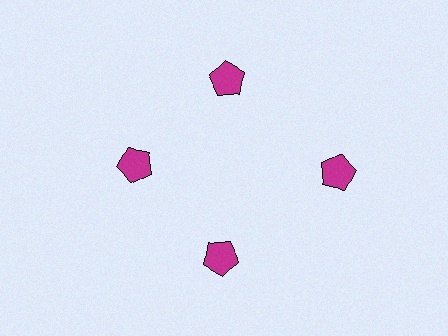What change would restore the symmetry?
The symmetry would be restored by moving it inward, back onto the ring so that all 4 pentagons sit at equal angles and equal distance from the center.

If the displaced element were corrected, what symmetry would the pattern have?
It would have 4-fold rotational symmetry — the pattern would map onto itself every 90 degrees.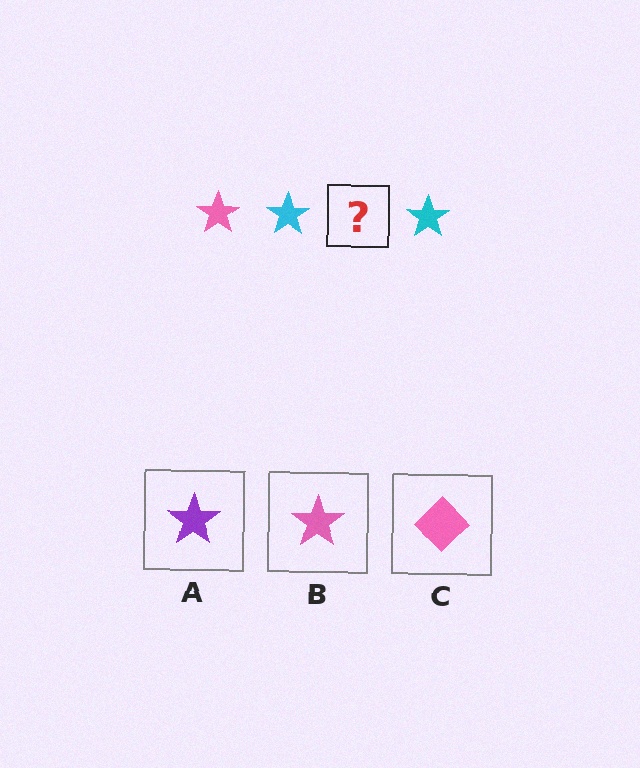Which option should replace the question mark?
Option B.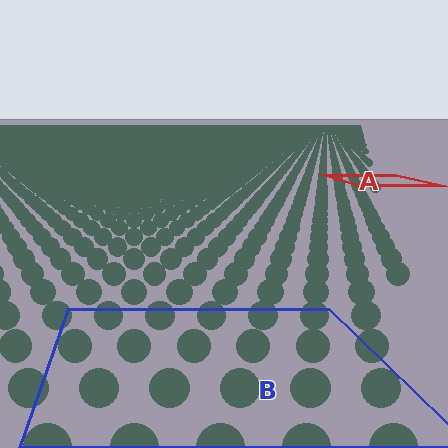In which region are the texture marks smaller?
The texture marks are smaller in region A, because it is farther away.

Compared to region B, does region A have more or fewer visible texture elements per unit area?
Region A has more texture elements per unit area — they are packed more densely because it is farther away.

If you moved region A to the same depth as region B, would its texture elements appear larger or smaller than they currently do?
They would appear larger. At a closer depth, the same texture elements are projected at a bigger on-screen size.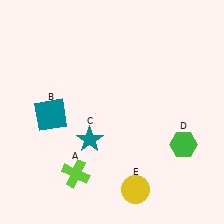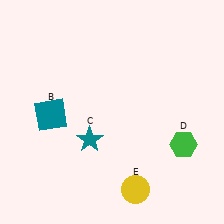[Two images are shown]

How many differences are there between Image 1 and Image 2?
There is 1 difference between the two images.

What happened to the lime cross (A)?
The lime cross (A) was removed in Image 2. It was in the bottom-left area of Image 1.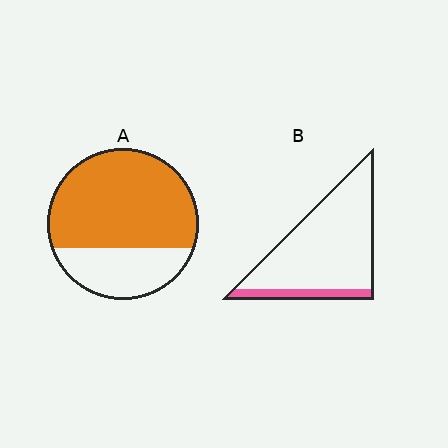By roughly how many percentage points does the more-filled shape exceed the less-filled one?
By roughly 55 percentage points (A over B).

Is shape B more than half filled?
No.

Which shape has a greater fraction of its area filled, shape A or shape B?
Shape A.